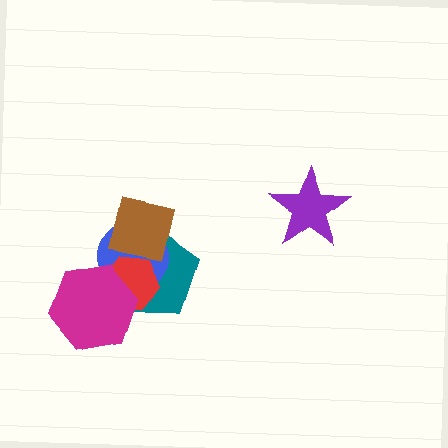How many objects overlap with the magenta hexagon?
3 objects overlap with the magenta hexagon.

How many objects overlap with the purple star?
0 objects overlap with the purple star.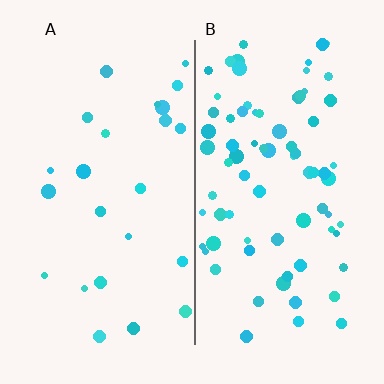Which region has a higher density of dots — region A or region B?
B (the right).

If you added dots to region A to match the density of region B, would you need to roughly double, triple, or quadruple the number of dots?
Approximately triple.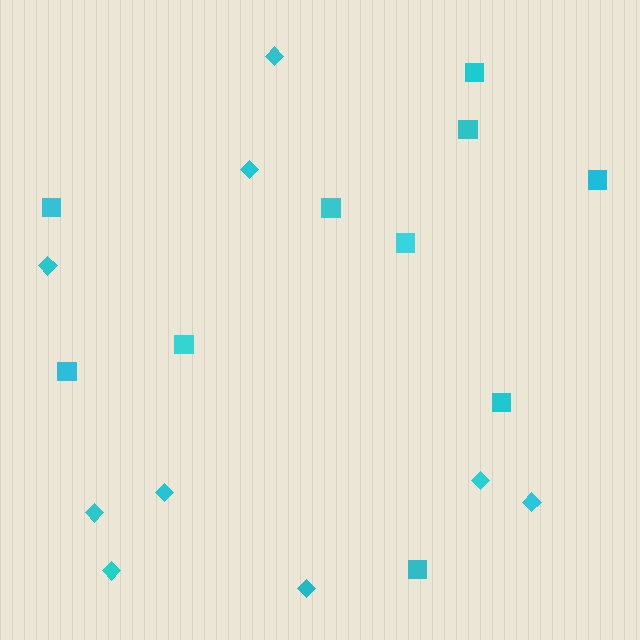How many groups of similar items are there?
There are 2 groups: one group of diamonds (9) and one group of squares (10).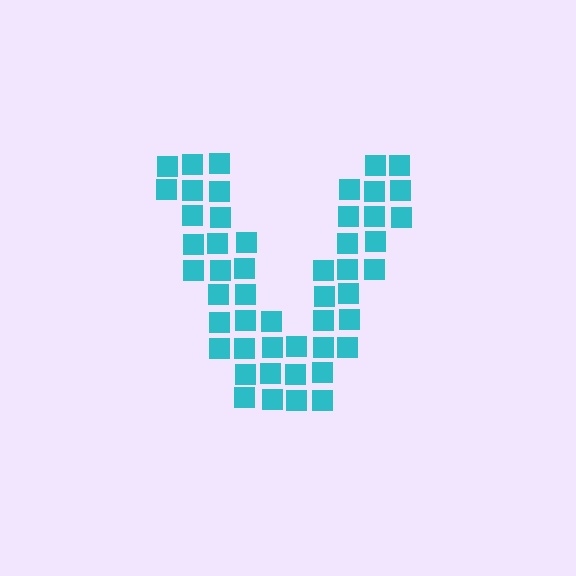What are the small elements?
The small elements are squares.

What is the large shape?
The large shape is the letter V.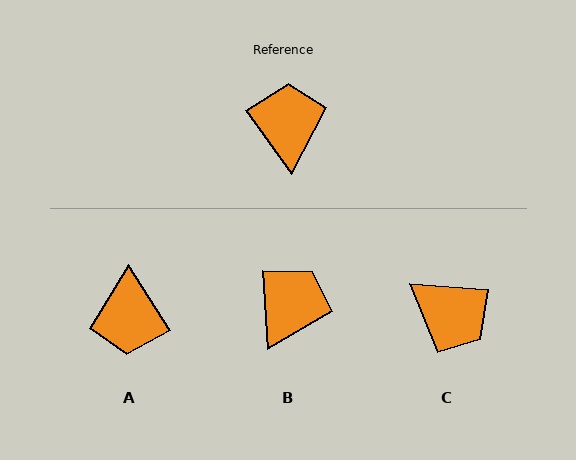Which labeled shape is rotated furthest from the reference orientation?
A, about 177 degrees away.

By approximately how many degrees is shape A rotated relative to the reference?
Approximately 177 degrees counter-clockwise.